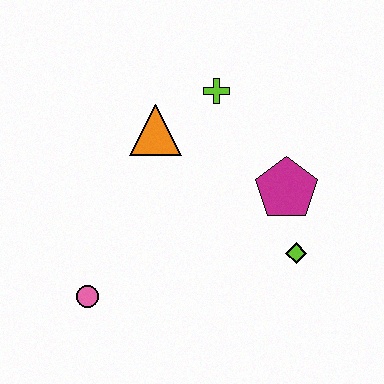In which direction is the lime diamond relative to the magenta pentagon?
The lime diamond is below the magenta pentagon.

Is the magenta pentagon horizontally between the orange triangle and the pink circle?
No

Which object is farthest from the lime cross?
The pink circle is farthest from the lime cross.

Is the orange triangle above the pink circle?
Yes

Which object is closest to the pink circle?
The orange triangle is closest to the pink circle.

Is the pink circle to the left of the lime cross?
Yes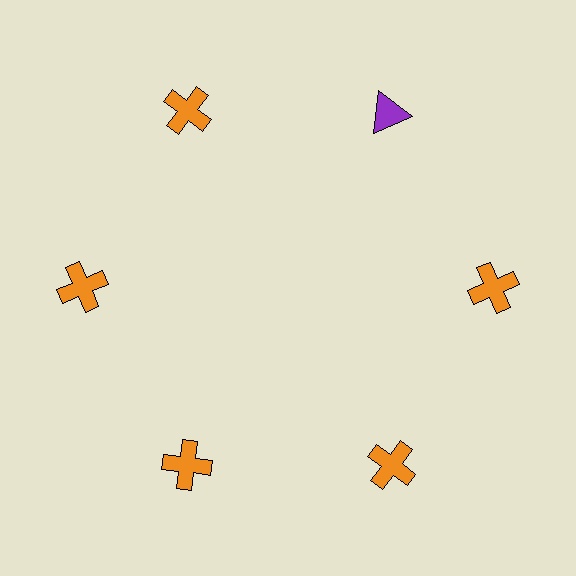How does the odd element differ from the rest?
It differs in both color (purple instead of orange) and shape (triangle instead of cross).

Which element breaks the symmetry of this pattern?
The purple triangle at roughly the 1 o'clock position breaks the symmetry. All other shapes are orange crosses.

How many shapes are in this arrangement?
There are 6 shapes arranged in a ring pattern.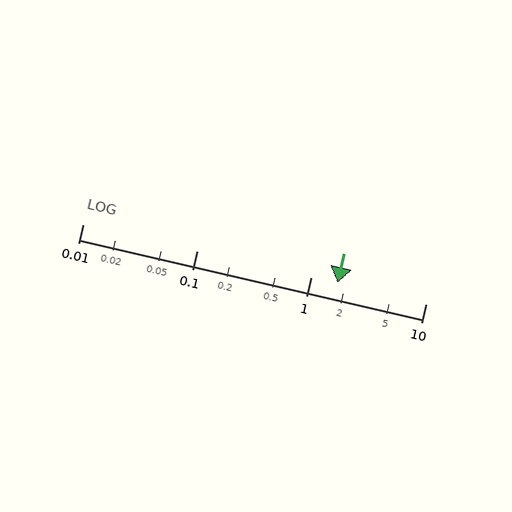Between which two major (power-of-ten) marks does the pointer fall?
The pointer is between 1 and 10.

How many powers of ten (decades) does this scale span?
The scale spans 3 decades, from 0.01 to 10.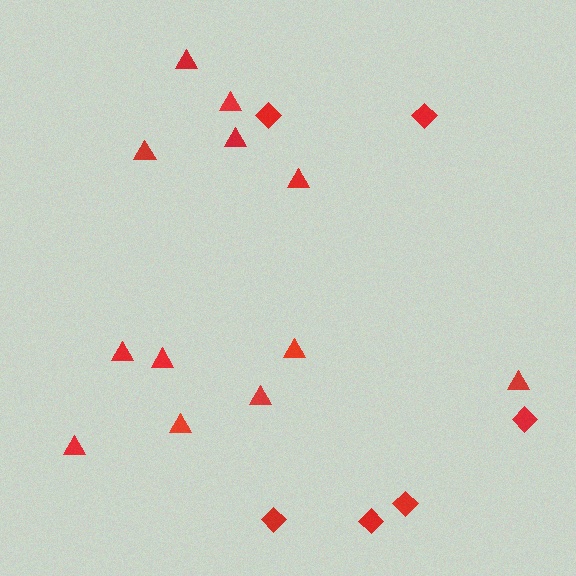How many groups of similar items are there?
There are 2 groups: one group of diamonds (6) and one group of triangles (12).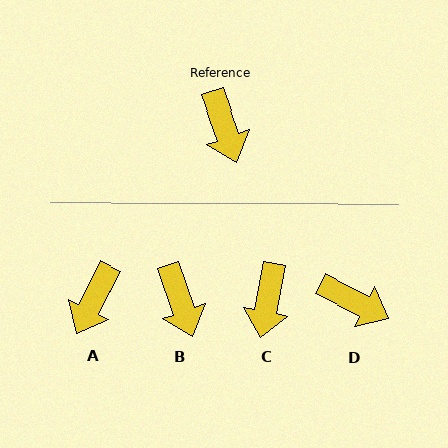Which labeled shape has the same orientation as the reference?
B.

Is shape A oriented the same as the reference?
No, it is off by about 45 degrees.